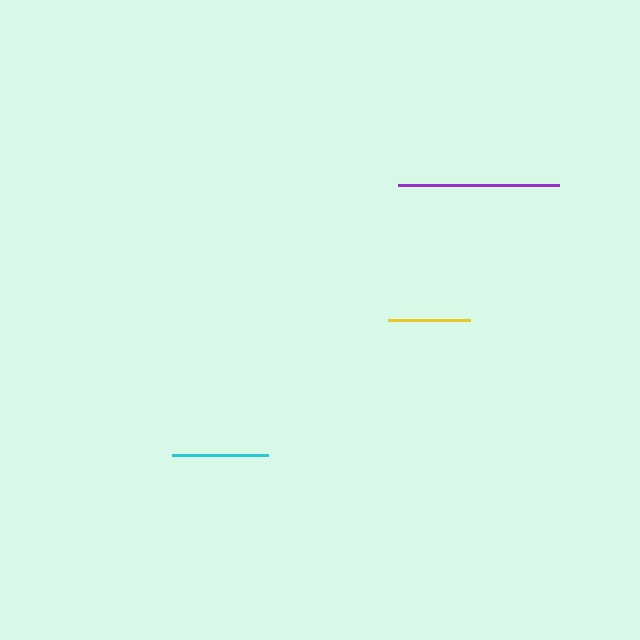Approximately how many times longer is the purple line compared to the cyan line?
The purple line is approximately 1.7 times the length of the cyan line.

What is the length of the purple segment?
The purple segment is approximately 161 pixels long.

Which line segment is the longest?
The purple line is the longest at approximately 161 pixels.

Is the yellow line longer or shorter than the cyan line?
The cyan line is longer than the yellow line.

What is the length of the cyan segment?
The cyan segment is approximately 96 pixels long.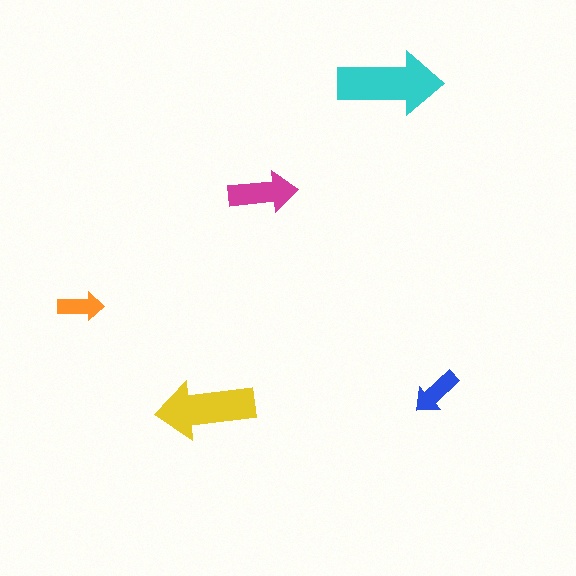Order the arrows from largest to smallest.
the cyan one, the yellow one, the magenta one, the blue one, the orange one.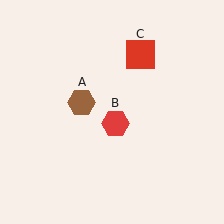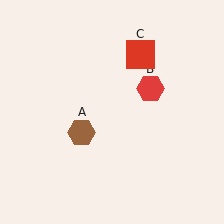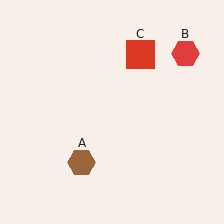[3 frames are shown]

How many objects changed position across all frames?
2 objects changed position: brown hexagon (object A), red hexagon (object B).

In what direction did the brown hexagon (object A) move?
The brown hexagon (object A) moved down.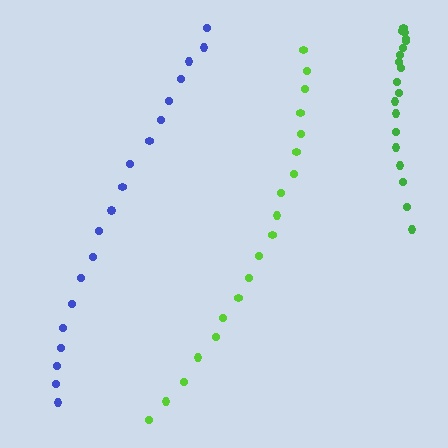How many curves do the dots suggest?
There are 3 distinct paths.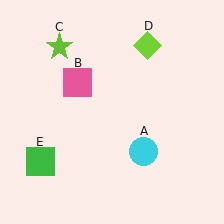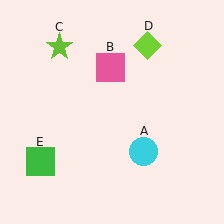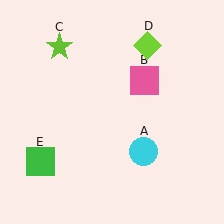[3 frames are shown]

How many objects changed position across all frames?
1 object changed position: pink square (object B).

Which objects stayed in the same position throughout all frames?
Cyan circle (object A) and lime star (object C) and lime diamond (object D) and green square (object E) remained stationary.